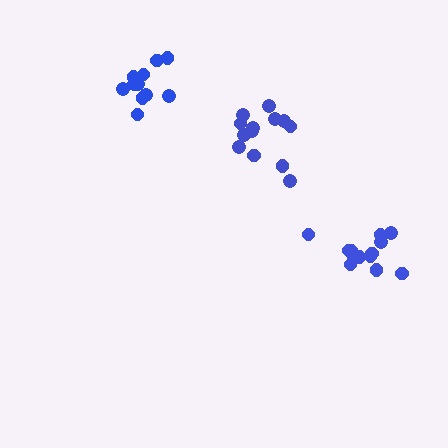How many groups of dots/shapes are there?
There are 3 groups.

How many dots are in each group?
Group 1: 13 dots, Group 2: 11 dots, Group 3: 13 dots (37 total).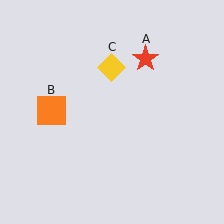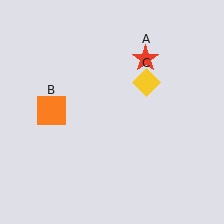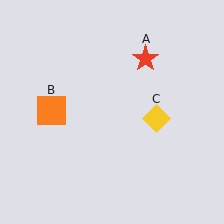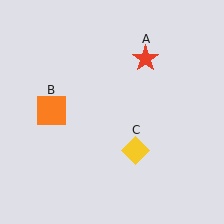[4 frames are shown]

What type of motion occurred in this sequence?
The yellow diamond (object C) rotated clockwise around the center of the scene.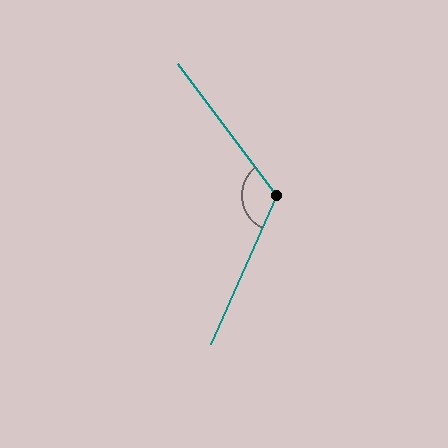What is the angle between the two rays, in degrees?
Approximately 119 degrees.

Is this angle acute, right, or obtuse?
It is obtuse.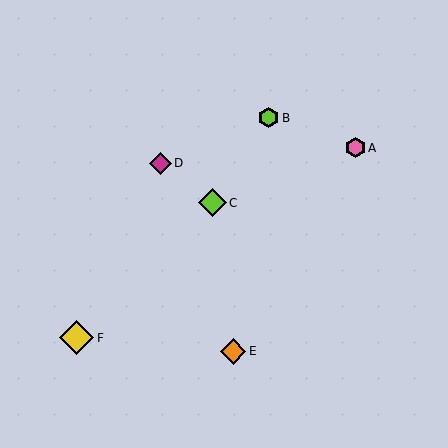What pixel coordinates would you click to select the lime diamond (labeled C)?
Click at (212, 203) to select the lime diamond C.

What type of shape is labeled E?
Shape E is an orange diamond.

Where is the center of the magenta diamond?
The center of the magenta diamond is at (160, 163).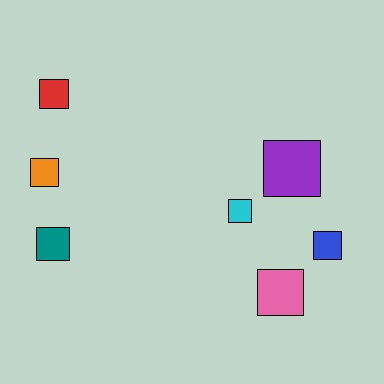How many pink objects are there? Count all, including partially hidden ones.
There is 1 pink object.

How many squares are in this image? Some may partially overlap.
There are 7 squares.